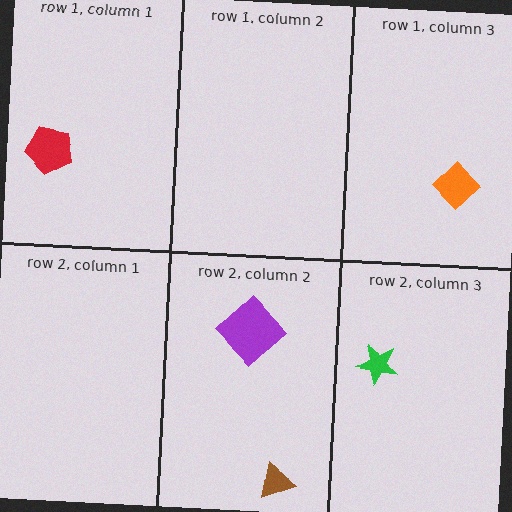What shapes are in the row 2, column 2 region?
The brown triangle, the purple diamond.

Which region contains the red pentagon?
The row 1, column 1 region.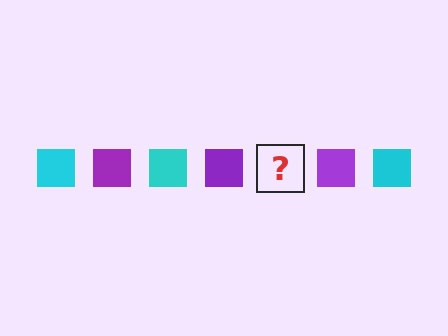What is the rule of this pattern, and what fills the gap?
The rule is that the pattern cycles through cyan, purple squares. The gap should be filled with a cyan square.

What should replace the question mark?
The question mark should be replaced with a cyan square.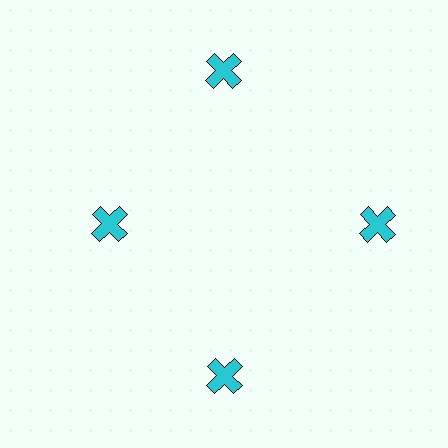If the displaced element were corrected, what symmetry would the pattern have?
It would have 4-fold rotational symmetry — the pattern would map onto itself every 90 degrees.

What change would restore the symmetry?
The symmetry would be restored by moving it outward, back onto the ring so that all 4 crosses sit at equal angles and equal distance from the center.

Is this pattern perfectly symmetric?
No. The 4 cyan crosses are arranged in a ring, but one element near the 9 o'clock position is pulled inward toward the center, breaking the 4-fold rotational symmetry.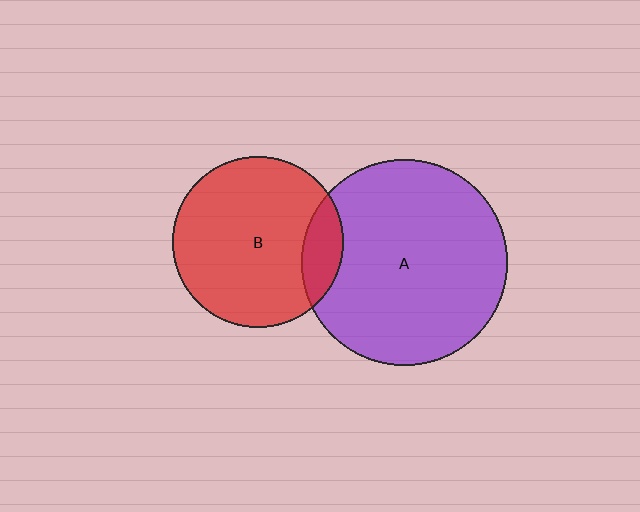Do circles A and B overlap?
Yes.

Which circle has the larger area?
Circle A (purple).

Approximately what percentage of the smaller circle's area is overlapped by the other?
Approximately 15%.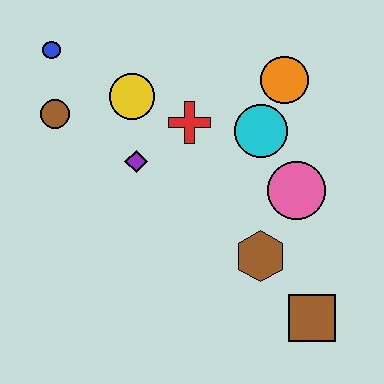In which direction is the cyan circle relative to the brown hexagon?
The cyan circle is above the brown hexagon.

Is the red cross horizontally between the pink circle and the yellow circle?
Yes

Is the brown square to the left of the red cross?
No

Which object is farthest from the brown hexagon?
The blue circle is farthest from the brown hexagon.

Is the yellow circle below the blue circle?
Yes